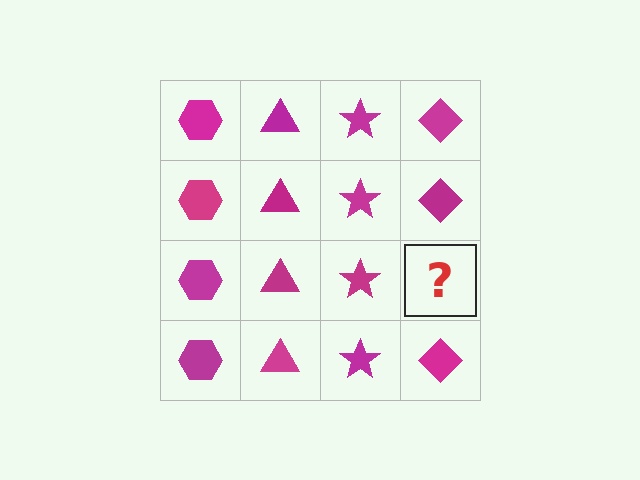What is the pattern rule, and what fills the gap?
The rule is that each column has a consistent shape. The gap should be filled with a magenta diamond.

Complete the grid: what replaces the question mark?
The question mark should be replaced with a magenta diamond.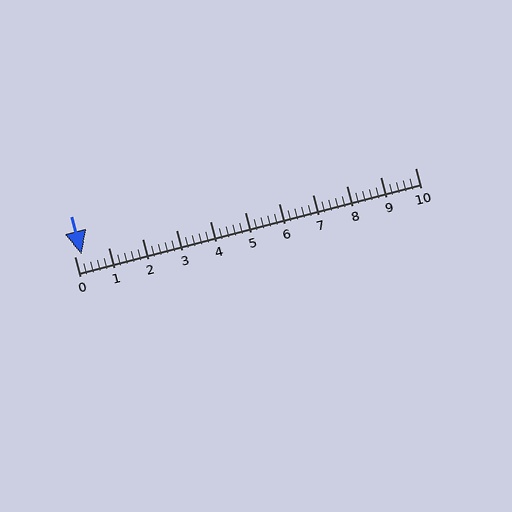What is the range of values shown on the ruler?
The ruler shows values from 0 to 10.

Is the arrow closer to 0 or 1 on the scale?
The arrow is closer to 0.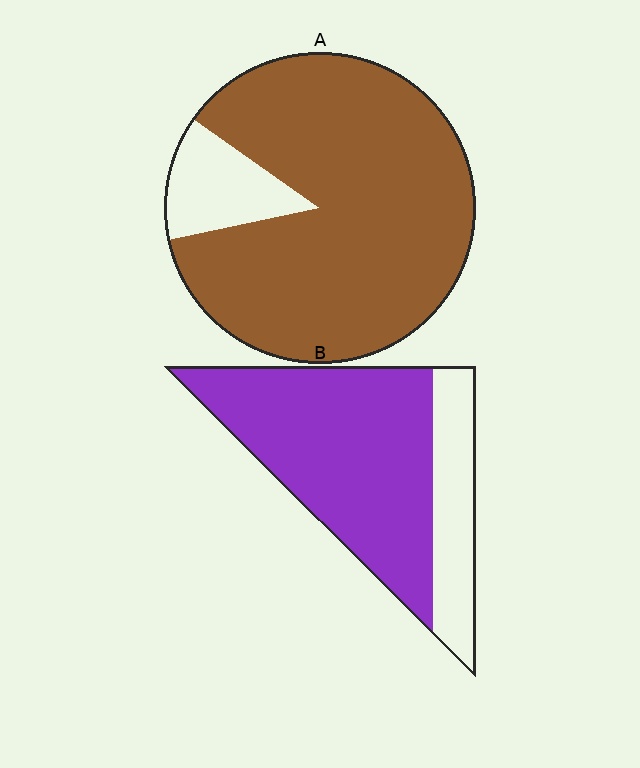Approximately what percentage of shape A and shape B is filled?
A is approximately 85% and B is approximately 75%.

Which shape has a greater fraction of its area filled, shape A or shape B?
Shape A.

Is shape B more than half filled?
Yes.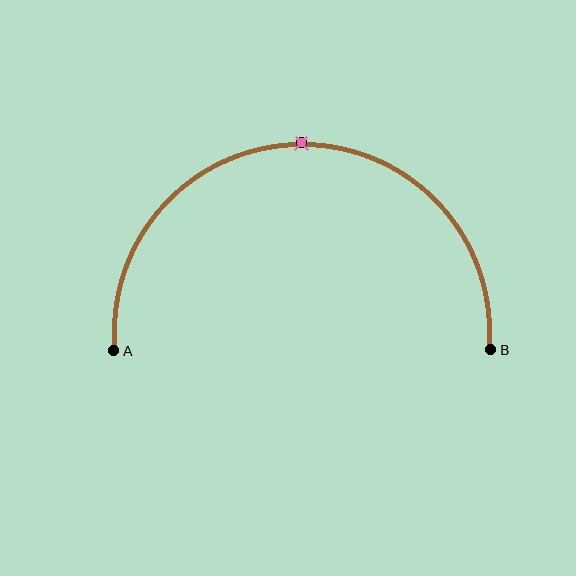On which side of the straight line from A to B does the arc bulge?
The arc bulges above the straight line connecting A and B.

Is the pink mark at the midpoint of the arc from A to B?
Yes. The pink mark lies on the arc at equal arc-length from both A and B — it is the arc midpoint.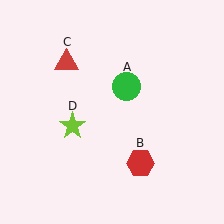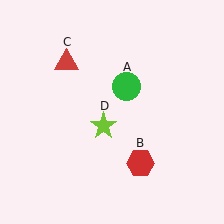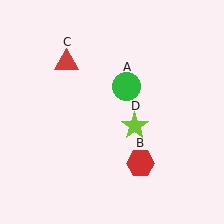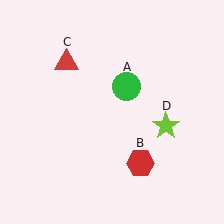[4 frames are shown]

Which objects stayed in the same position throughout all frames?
Green circle (object A) and red hexagon (object B) and red triangle (object C) remained stationary.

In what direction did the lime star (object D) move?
The lime star (object D) moved right.